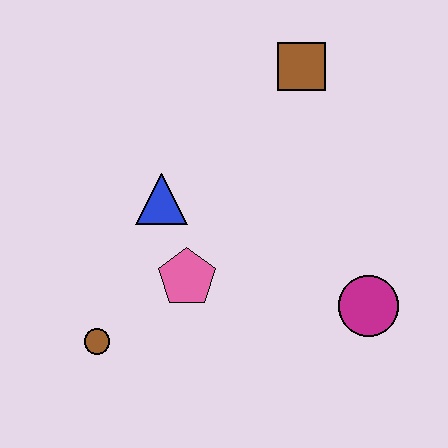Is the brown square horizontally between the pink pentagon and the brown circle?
No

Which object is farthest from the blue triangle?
The magenta circle is farthest from the blue triangle.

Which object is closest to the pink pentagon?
The blue triangle is closest to the pink pentagon.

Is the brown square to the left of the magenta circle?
Yes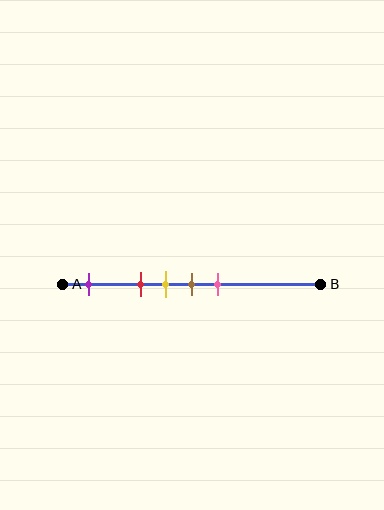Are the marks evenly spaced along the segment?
No, the marks are not evenly spaced.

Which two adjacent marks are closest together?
The yellow and brown marks are the closest adjacent pair.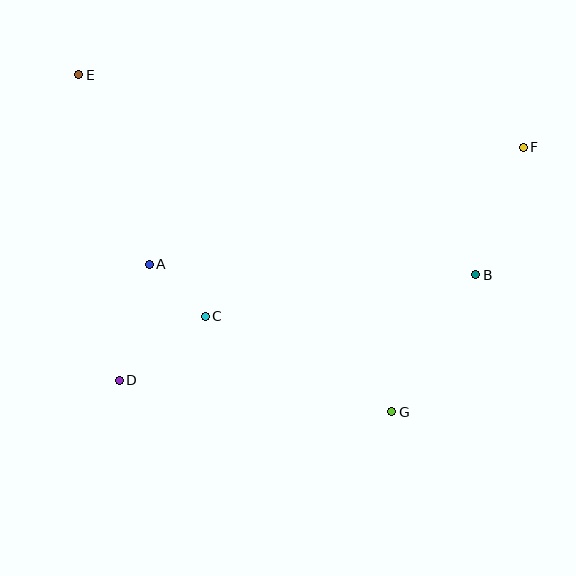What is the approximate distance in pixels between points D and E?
The distance between D and E is approximately 308 pixels.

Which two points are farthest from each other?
Points D and F are farthest from each other.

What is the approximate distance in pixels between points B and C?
The distance between B and C is approximately 273 pixels.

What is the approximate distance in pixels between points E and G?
The distance between E and G is approximately 460 pixels.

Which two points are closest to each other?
Points A and C are closest to each other.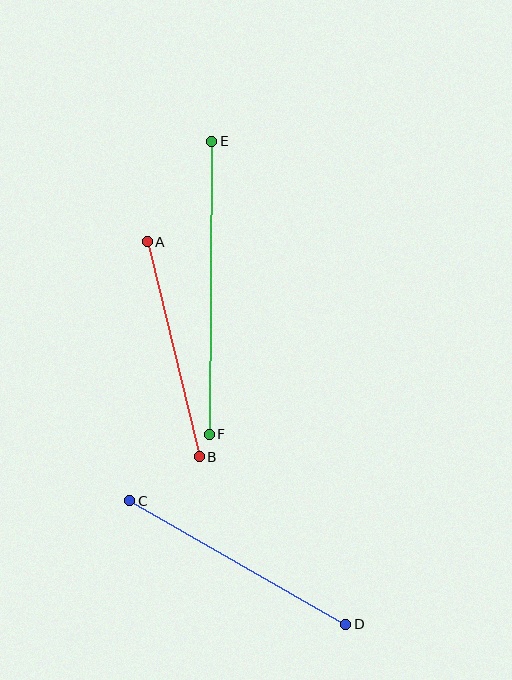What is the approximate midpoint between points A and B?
The midpoint is at approximately (173, 349) pixels.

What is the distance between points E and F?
The distance is approximately 293 pixels.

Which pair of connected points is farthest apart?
Points E and F are farthest apart.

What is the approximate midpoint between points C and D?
The midpoint is at approximately (238, 562) pixels.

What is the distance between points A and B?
The distance is approximately 221 pixels.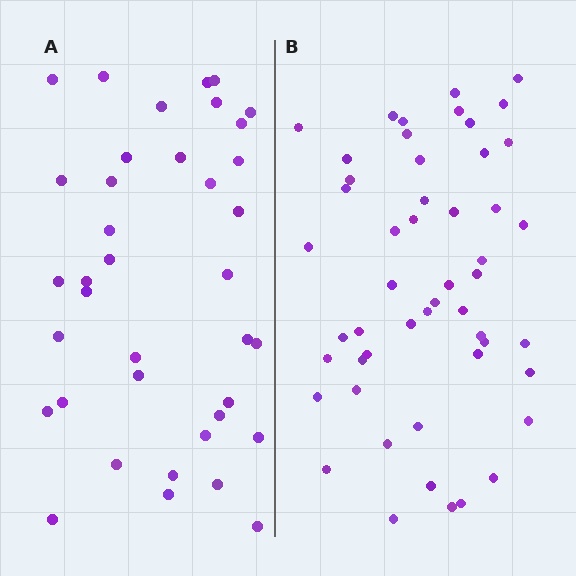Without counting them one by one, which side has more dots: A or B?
Region B (the right region) has more dots.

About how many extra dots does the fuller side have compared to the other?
Region B has approximately 15 more dots than region A.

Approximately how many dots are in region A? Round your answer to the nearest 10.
About 40 dots. (The exact count is 38, which rounds to 40.)